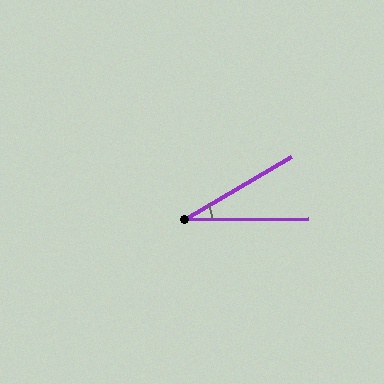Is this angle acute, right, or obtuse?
It is acute.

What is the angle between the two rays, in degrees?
Approximately 30 degrees.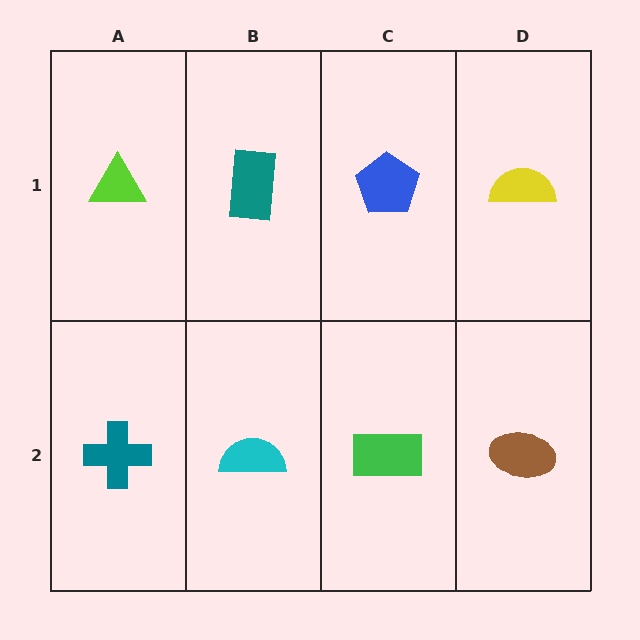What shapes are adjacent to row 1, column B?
A cyan semicircle (row 2, column B), a lime triangle (row 1, column A), a blue pentagon (row 1, column C).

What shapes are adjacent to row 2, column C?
A blue pentagon (row 1, column C), a cyan semicircle (row 2, column B), a brown ellipse (row 2, column D).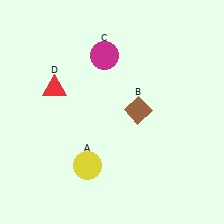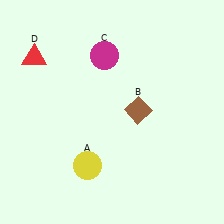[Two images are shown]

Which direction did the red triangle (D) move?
The red triangle (D) moved up.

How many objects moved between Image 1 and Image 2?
1 object moved between the two images.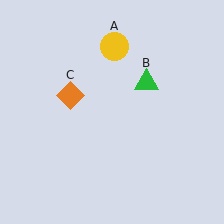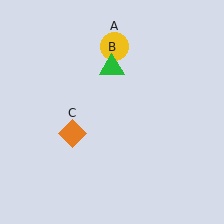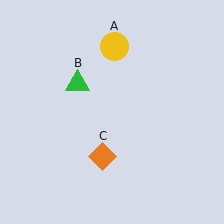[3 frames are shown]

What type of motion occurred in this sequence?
The green triangle (object B), orange diamond (object C) rotated counterclockwise around the center of the scene.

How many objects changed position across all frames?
2 objects changed position: green triangle (object B), orange diamond (object C).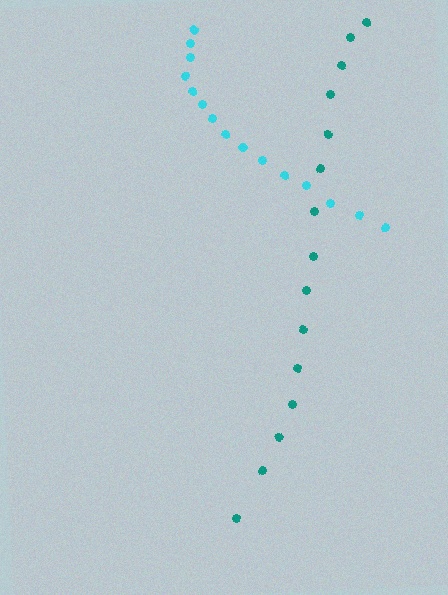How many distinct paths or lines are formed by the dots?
There are 2 distinct paths.